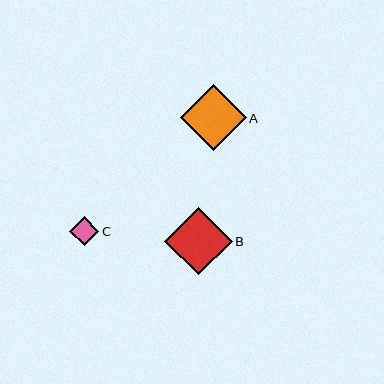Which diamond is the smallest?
Diamond C is the smallest with a size of approximately 29 pixels.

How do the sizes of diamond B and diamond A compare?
Diamond B and diamond A are approximately the same size.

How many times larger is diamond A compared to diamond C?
Diamond A is approximately 2.3 times the size of diamond C.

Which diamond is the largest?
Diamond B is the largest with a size of approximately 67 pixels.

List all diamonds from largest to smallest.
From largest to smallest: B, A, C.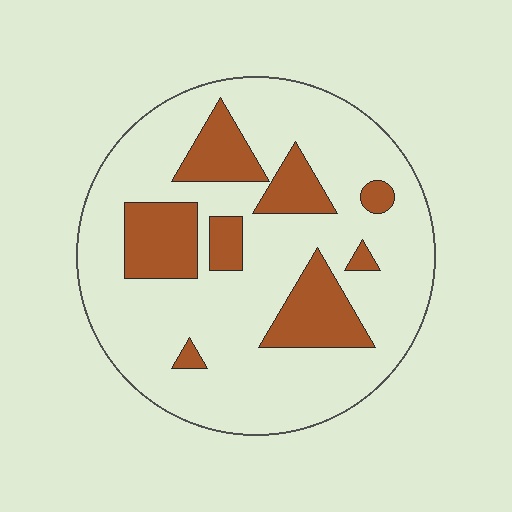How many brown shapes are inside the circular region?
8.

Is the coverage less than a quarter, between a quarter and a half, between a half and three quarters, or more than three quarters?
Less than a quarter.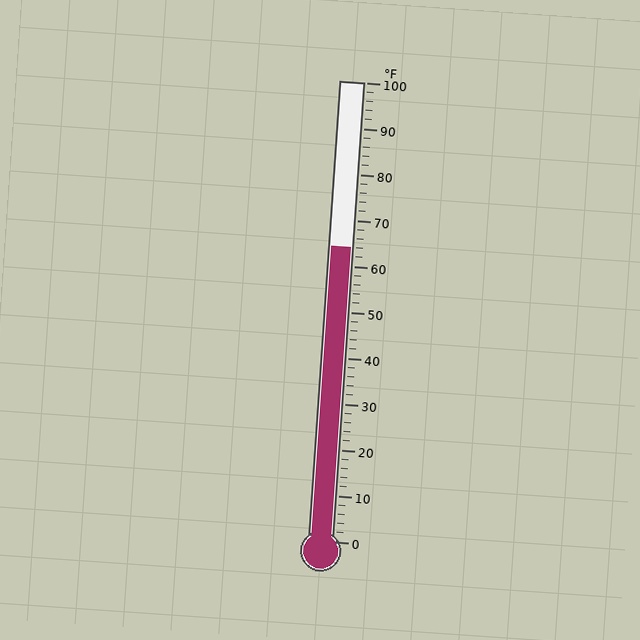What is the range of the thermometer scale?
The thermometer scale ranges from 0°F to 100°F.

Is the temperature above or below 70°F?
The temperature is below 70°F.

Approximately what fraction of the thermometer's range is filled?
The thermometer is filled to approximately 65% of its range.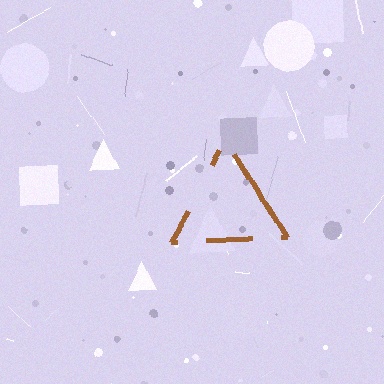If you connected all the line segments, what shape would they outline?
They would outline a triangle.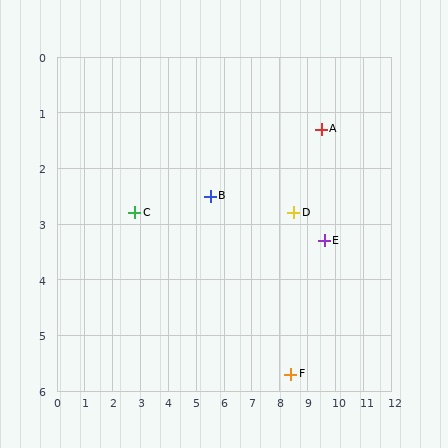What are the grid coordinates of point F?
Point F is at approximately (8.4, 5.7).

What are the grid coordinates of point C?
Point C is at approximately (2.8, 2.8).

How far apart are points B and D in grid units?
Points B and D are about 3.0 grid units apart.